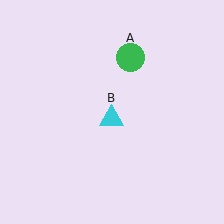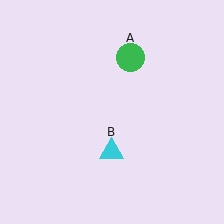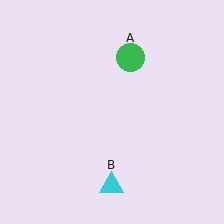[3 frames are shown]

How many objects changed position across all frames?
1 object changed position: cyan triangle (object B).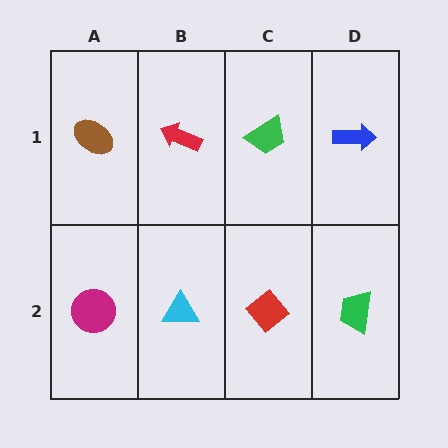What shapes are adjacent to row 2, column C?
A green trapezoid (row 1, column C), a cyan triangle (row 2, column B), a green trapezoid (row 2, column D).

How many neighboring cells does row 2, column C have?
3.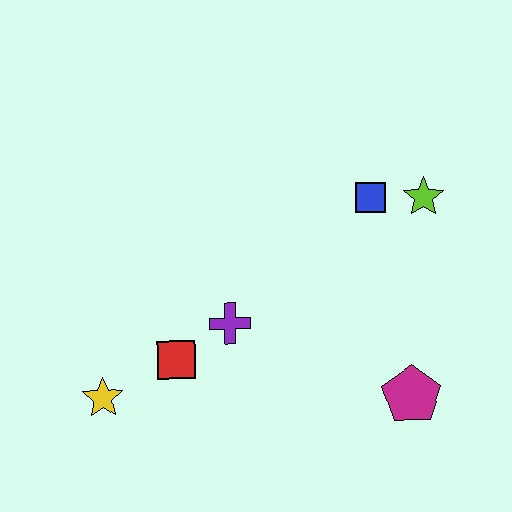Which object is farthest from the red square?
The lime star is farthest from the red square.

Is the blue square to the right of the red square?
Yes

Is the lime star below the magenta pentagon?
No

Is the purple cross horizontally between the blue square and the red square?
Yes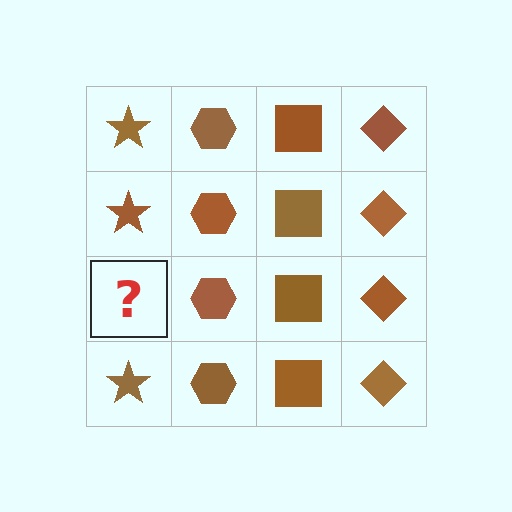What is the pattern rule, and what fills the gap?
The rule is that each column has a consistent shape. The gap should be filled with a brown star.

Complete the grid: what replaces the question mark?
The question mark should be replaced with a brown star.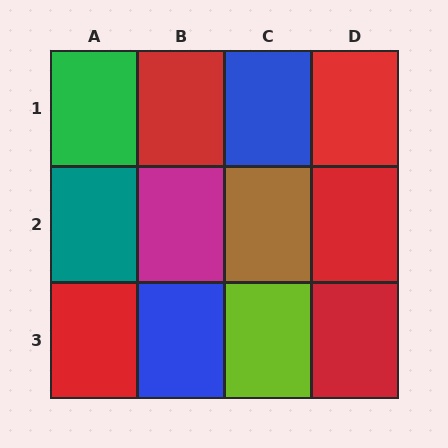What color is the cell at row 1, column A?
Green.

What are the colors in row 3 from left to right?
Red, blue, lime, red.